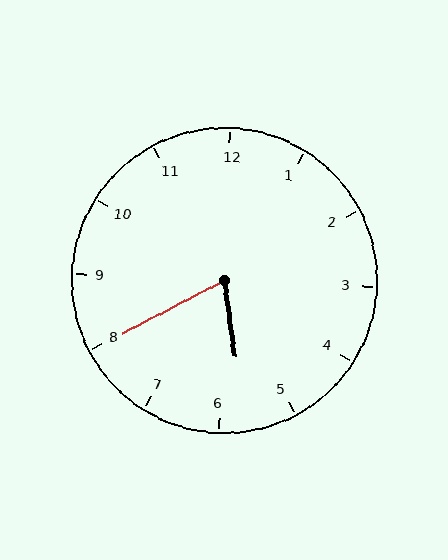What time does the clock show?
5:40.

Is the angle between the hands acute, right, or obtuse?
It is acute.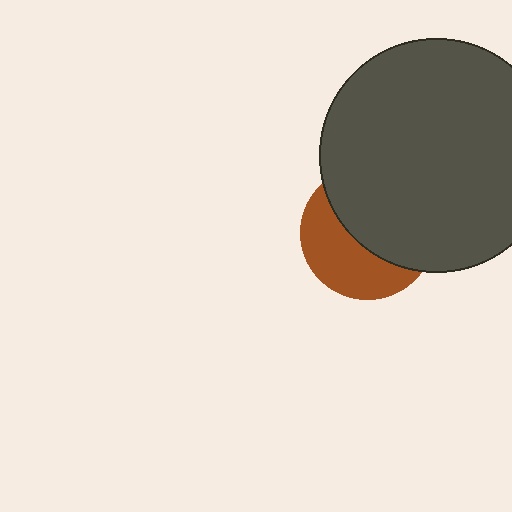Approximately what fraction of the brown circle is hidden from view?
Roughly 57% of the brown circle is hidden behind the dark gray circle.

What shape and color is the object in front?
The object in front is a dark gray circle.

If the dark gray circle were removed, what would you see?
You would see the complete brown circle.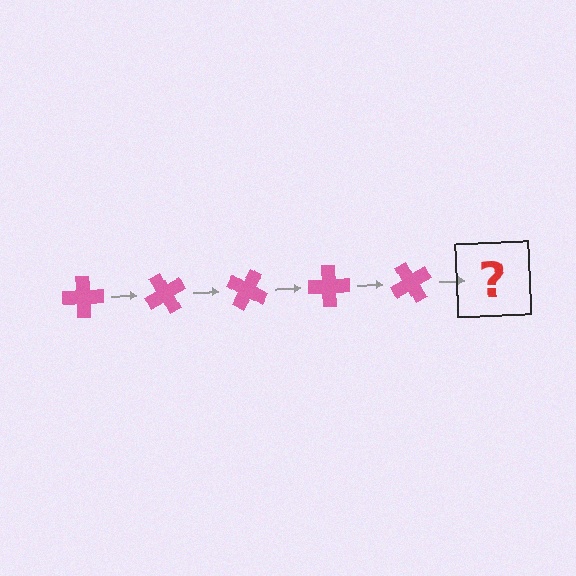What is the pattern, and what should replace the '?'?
The pattern is that the cross rotates 60 degrees each step. The '?' should be a pink cross rotated 300 degrees.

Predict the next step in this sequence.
The next step is a pink cross rotated 300 degrees.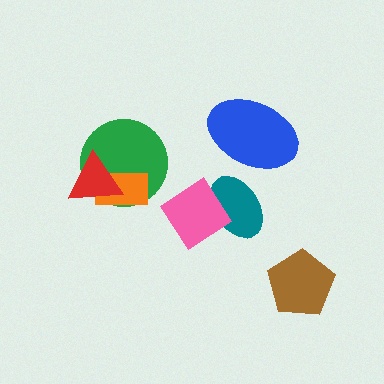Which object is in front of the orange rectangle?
The red triangle is in front of the orange rectangle.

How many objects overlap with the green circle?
2 objects overlap with the green circle.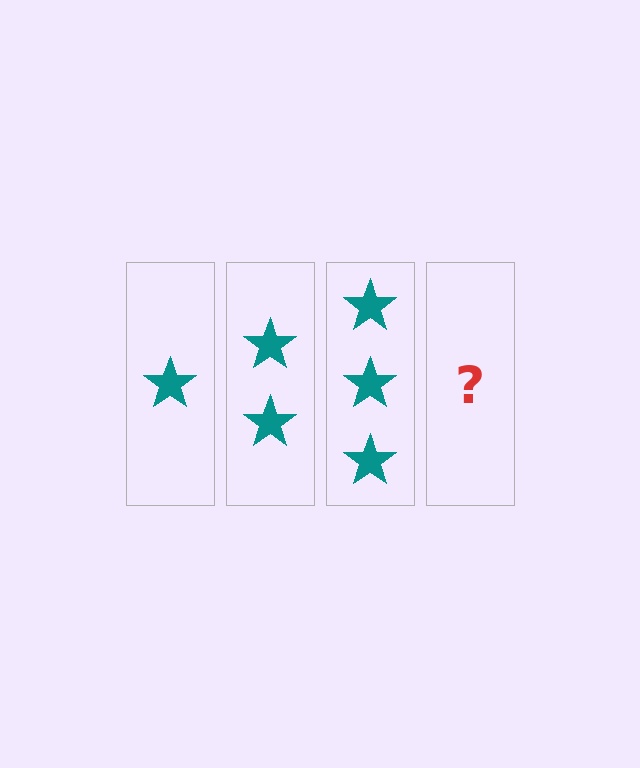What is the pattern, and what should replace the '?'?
The pattern is that each step adds one more star. The '?' should be 4 stars.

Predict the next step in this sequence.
The next step is 4 stars.